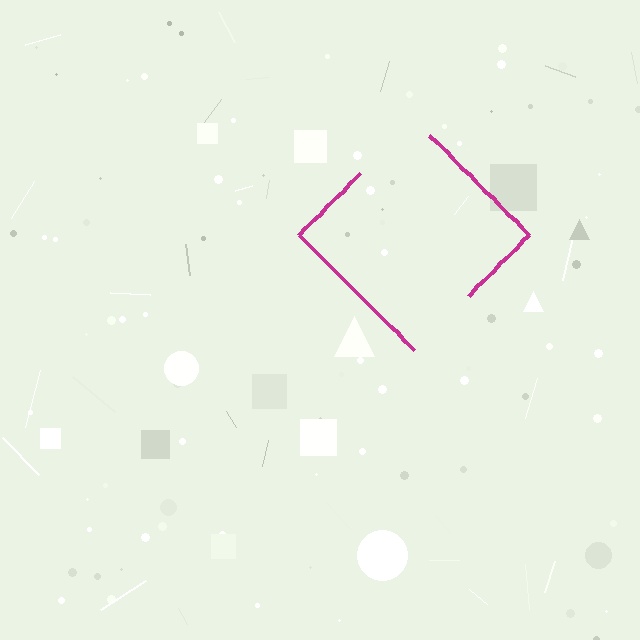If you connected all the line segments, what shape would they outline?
They would outline a diamond.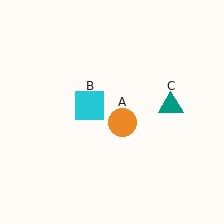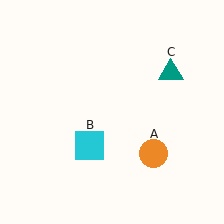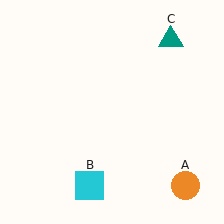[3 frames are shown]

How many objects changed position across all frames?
3 objects changed position: orange circle (object A), cyan square (object B), teal triangle (object C).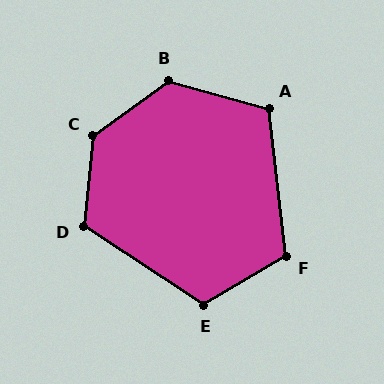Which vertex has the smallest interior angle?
A, at approximately 112 degrees.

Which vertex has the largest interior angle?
C, at approximately 132 degrees.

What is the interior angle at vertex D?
Approximately 117 degrees (obtuse).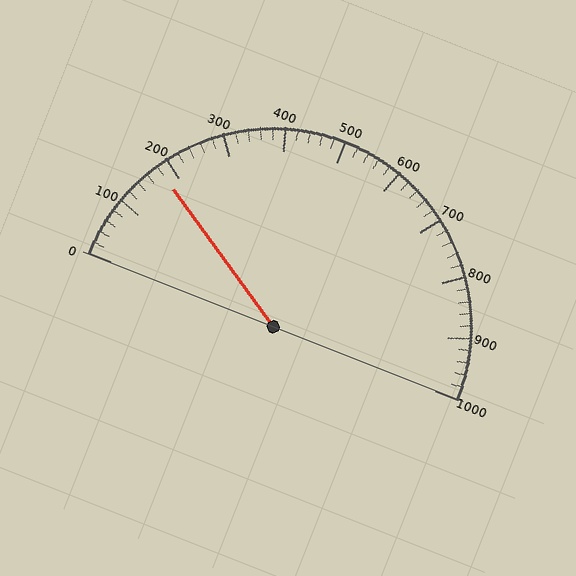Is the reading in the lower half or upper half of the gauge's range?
The reading is in the lower half of the range (0 to 1000).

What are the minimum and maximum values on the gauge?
The gauge ranges from 0 to 1000.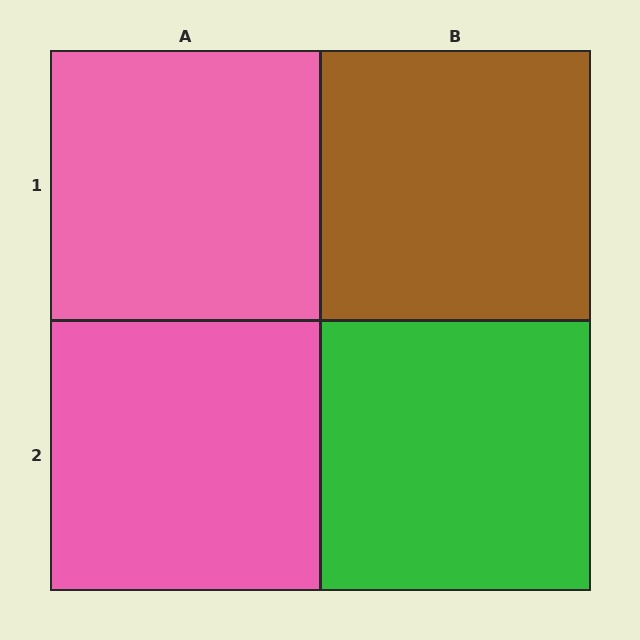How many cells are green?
1 cell is green.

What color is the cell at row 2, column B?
Green.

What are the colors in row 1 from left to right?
Pink, brown.